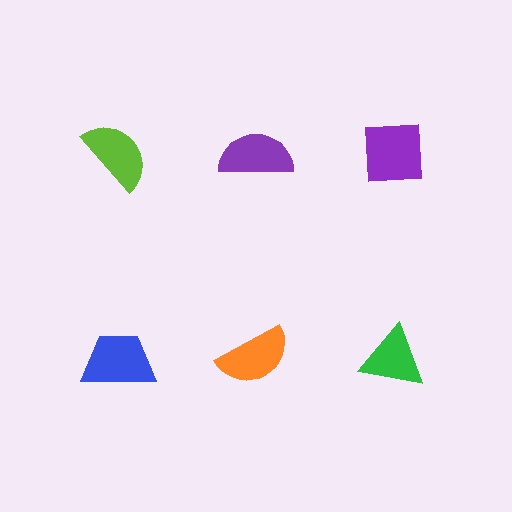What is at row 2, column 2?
An orange semicircle.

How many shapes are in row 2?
3 shapes.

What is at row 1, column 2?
A purple semicircle.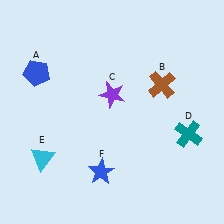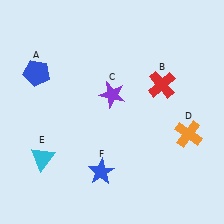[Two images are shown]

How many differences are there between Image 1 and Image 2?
There are 2 differences between the two images.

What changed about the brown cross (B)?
In Image 1, B is brown. In Image 2, it changed to red.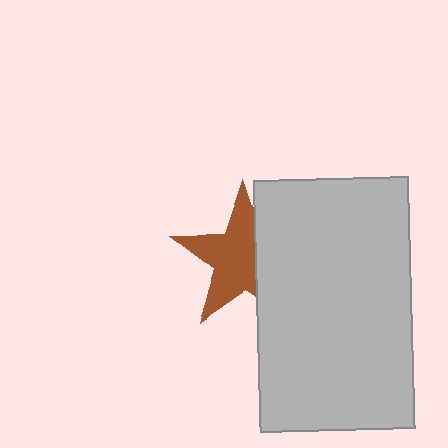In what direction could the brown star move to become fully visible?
The brown star could move left. That would shift it out from behind the light gray rectangle entirely.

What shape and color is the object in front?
The object in front is a light gray rectangle.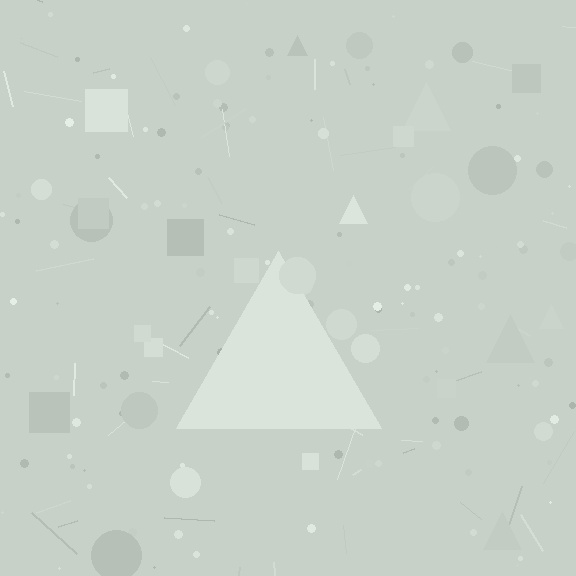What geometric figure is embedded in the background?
A triangle is embedded in the background.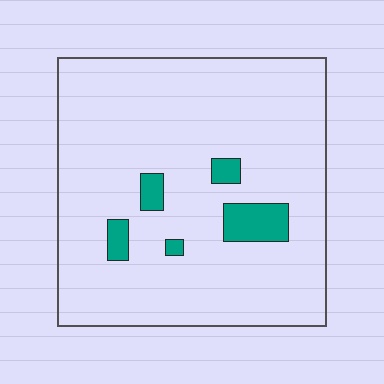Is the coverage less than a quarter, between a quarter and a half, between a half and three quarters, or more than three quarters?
Less than a quarter.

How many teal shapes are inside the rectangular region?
5.